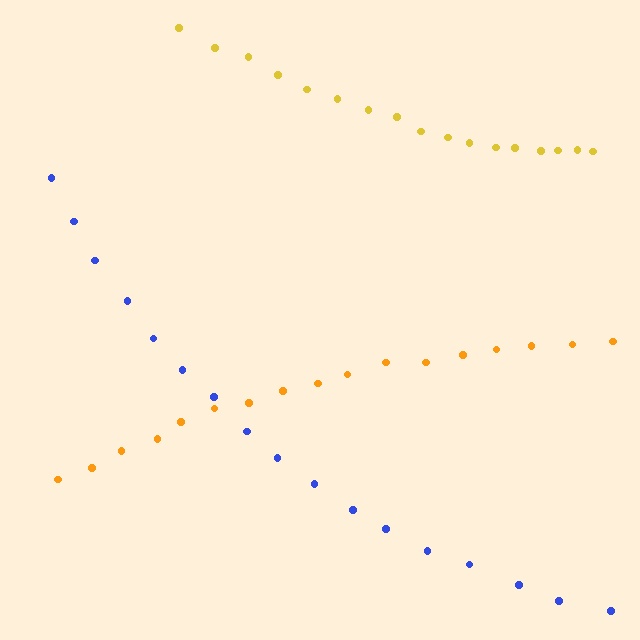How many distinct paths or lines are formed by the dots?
There are 3 distinct paths.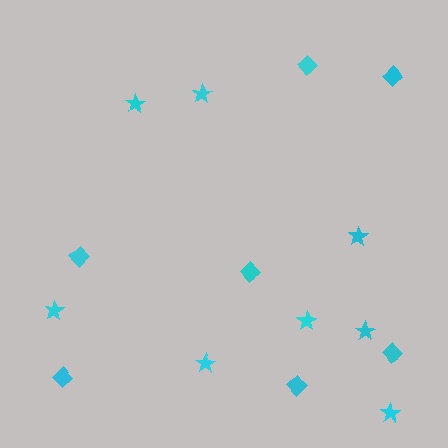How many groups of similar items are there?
There are 2 groups: one group of stars (8) and one group of diamonds (7).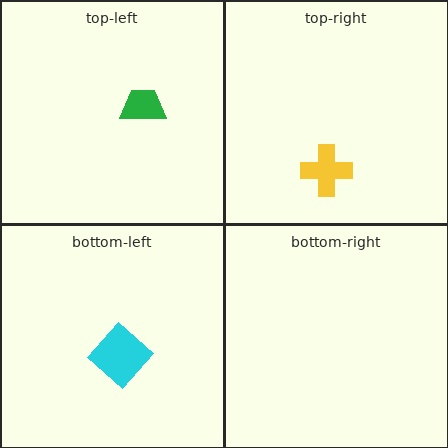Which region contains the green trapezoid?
The top-left region.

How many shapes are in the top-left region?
1.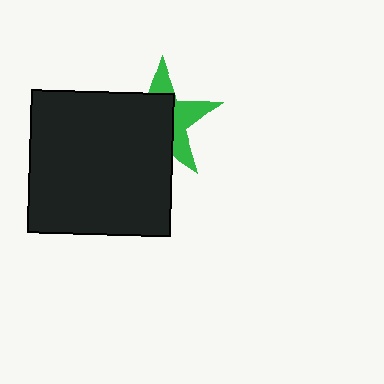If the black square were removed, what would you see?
You would see the complete green star.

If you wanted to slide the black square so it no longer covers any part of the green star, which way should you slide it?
Slide it toward the lower-left — that is the most direct way to separate the two shapes.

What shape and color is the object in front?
The object in front is a black square.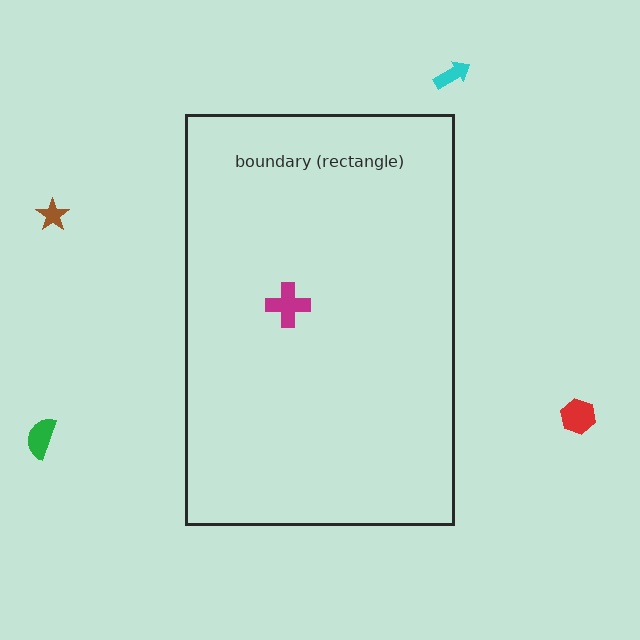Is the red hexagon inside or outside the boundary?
Outside.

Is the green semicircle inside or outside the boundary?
Outside.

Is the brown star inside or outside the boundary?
Outside.